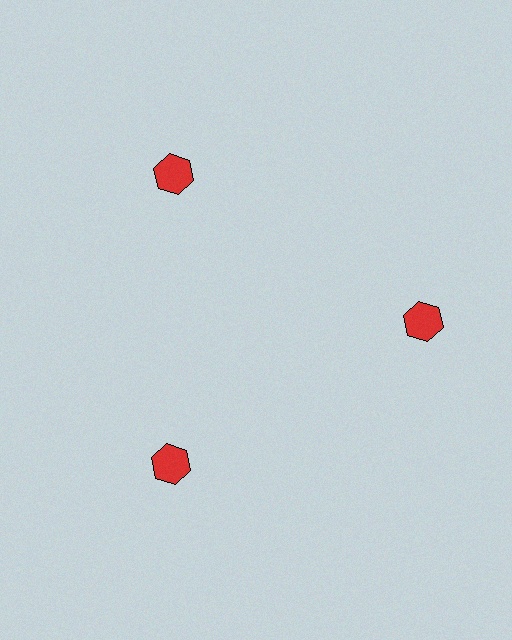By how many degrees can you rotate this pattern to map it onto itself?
The pattern maps onto itself every 120 degrees of rotation.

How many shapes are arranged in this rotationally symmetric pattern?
There are 3 shapes, arranged in 3 groups of 1.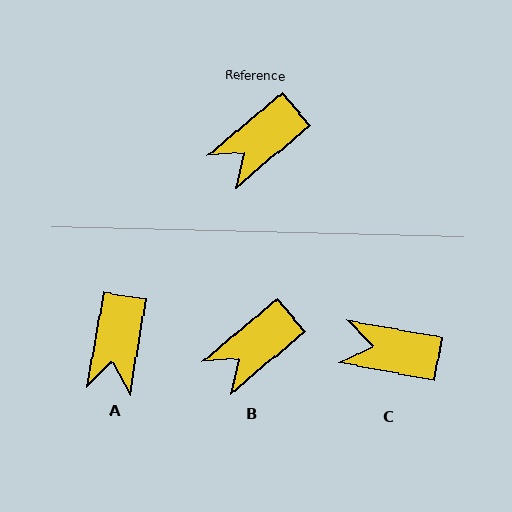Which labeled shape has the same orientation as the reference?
B.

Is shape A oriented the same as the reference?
No, it is off by about 40 degrees.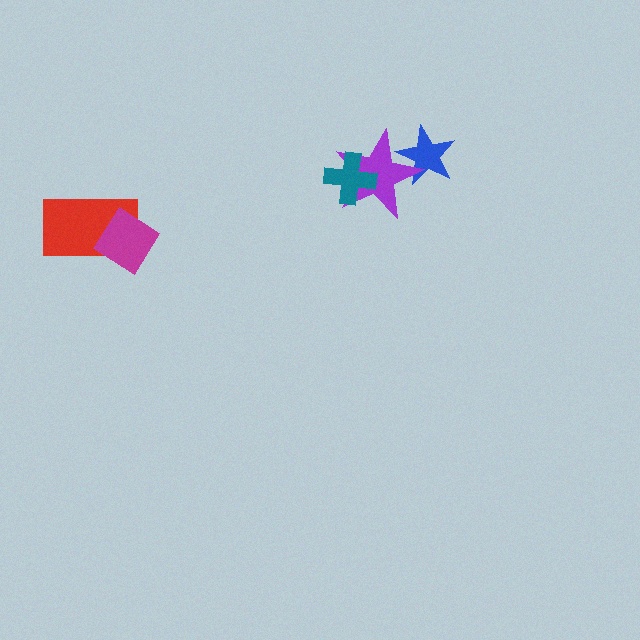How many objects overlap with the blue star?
1 object overlaps with the blue star.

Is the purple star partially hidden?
Yes, it is partially covered by another shape.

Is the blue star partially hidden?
Yes, it is partially covered by another shape.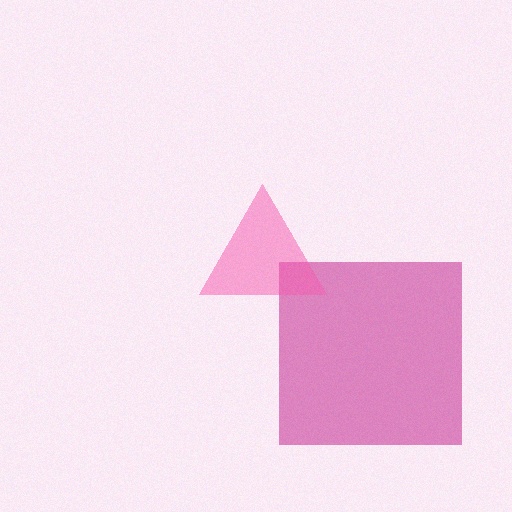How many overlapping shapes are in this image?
There are 2 overlapping shapes in the image.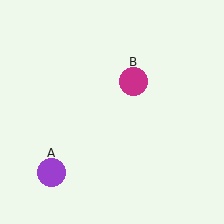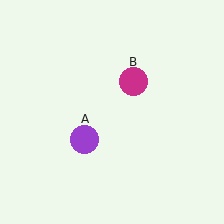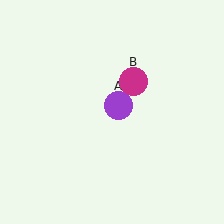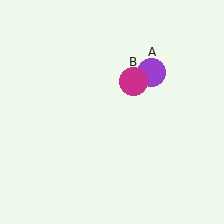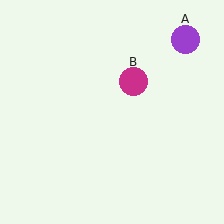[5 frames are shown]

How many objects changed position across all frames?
1 object changed position: purple circle (object A).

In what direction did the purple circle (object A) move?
The purple circle (object A) moved up and to the right.